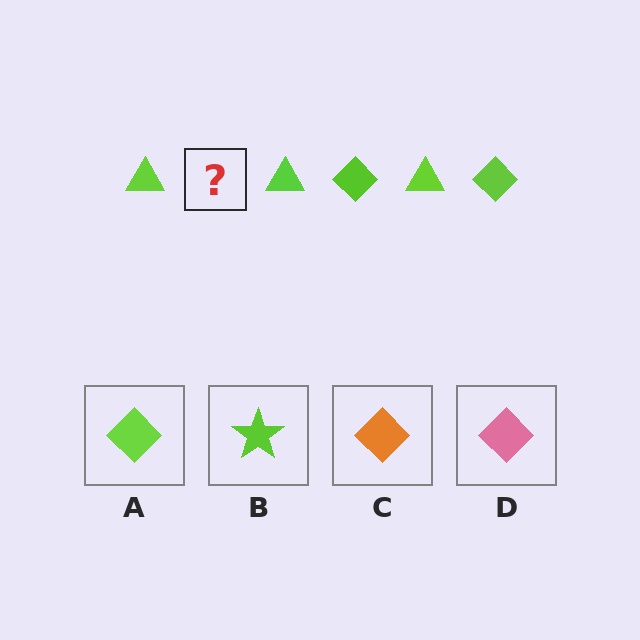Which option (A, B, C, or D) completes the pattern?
A.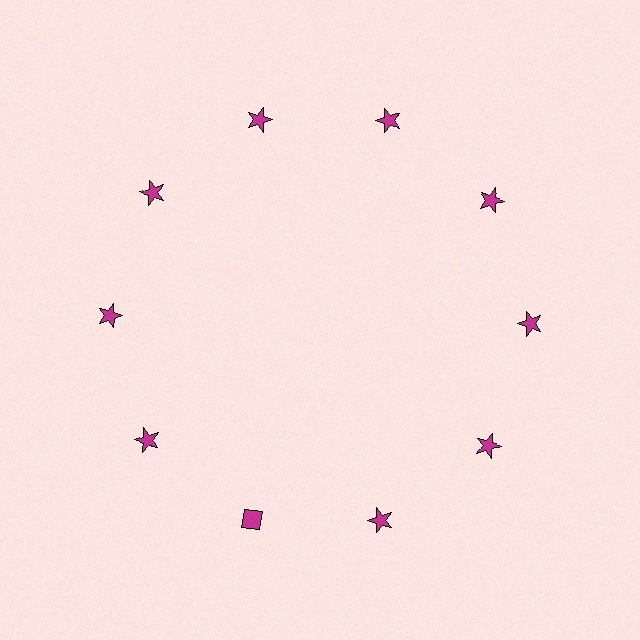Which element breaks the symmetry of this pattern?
The magenta diamond at roughly the 7 o'clock position breaks the symmetry. All other shapes are magenta stars.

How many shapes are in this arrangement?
There are 10 shapes arranged in a ring pattern.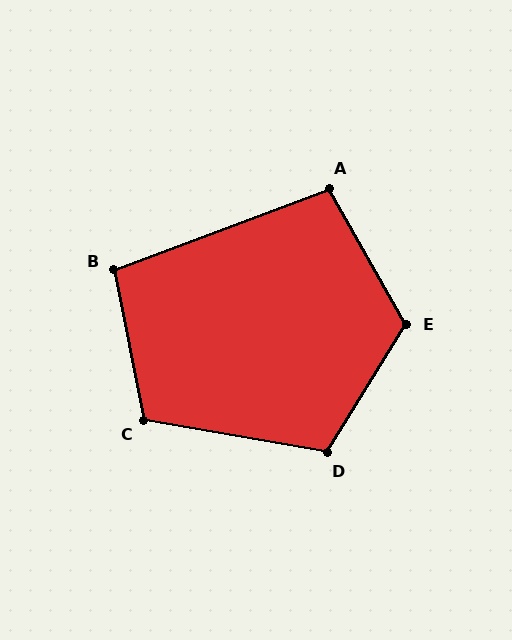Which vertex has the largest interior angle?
E, at approximately 119 degrees.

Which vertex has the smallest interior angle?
A, at approximately 99 degrees.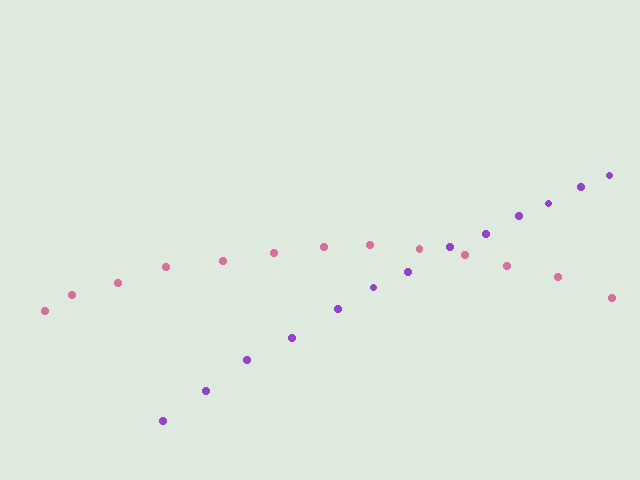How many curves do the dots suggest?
There are 2 distinct paths.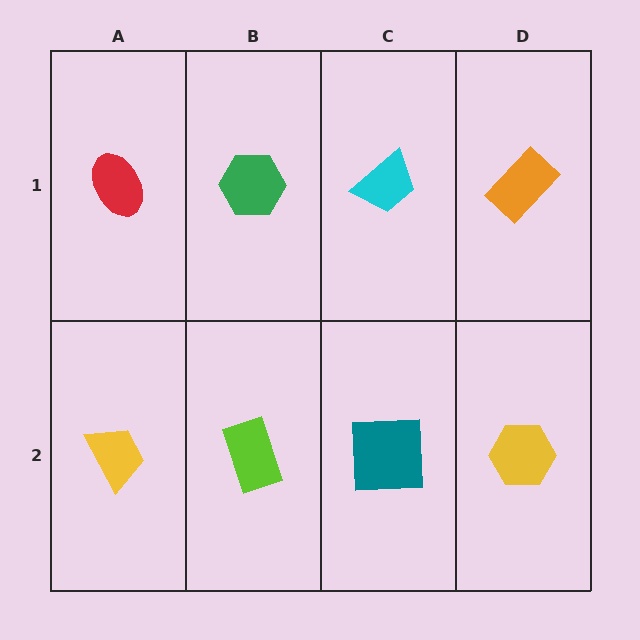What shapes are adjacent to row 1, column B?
A lime rectangle (row 2, column B), a red ellipse (row 1, column A), a cyan trapezoid (row 1, column C).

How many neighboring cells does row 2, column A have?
2.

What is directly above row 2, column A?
A red ellipse.